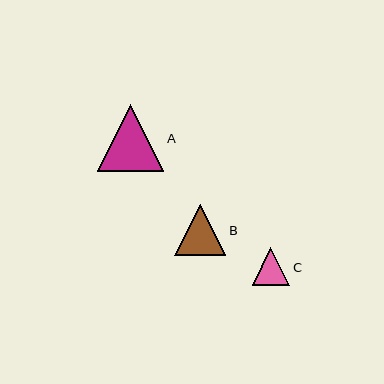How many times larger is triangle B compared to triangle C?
Triangle B is approximately 1.4 times the size of triangle C.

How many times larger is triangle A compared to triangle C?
Triangle A is approximately 1.8 times the size of triangle C.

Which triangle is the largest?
Triangle A is the largest with a size of approximately 67 pixels.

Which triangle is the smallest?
Triangle C is the smallest with a size of approximately 38 pixels.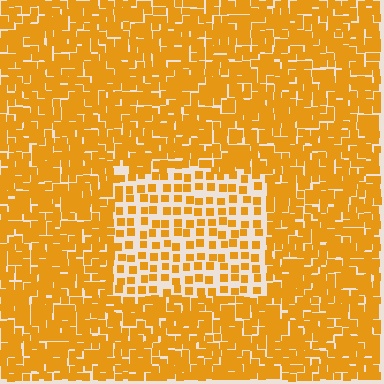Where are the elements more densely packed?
The elements are more densely packed outside the rectangle boundary.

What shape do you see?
I see a rectangle.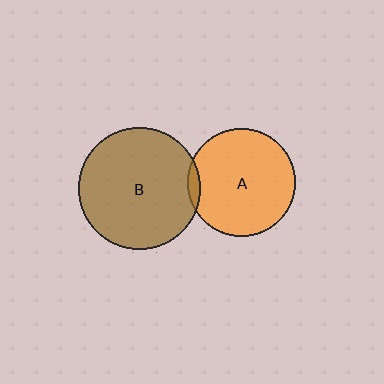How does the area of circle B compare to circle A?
Approximately 1.3 times.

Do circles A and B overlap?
Yes.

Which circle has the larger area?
Circle B (brown).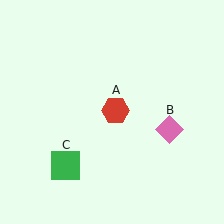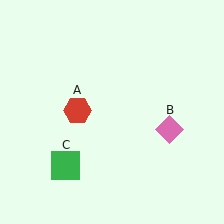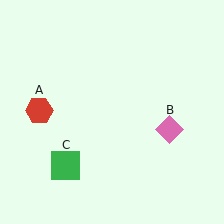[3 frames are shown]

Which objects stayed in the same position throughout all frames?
Pink diamond (object B) and green square (object C) remained stationary.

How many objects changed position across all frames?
1 object changed position: red hexagon (object A).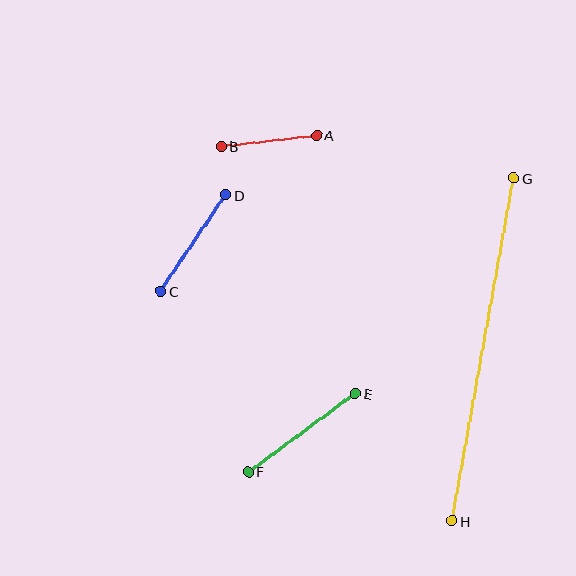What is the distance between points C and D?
The distance is approximately 116 pixels.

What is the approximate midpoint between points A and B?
The midpoint is at approximately (269, 141) pixels.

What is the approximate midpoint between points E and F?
The midpoint is at approximately (302, 433) pixels.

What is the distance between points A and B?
The distance is approximately 96 pixels.